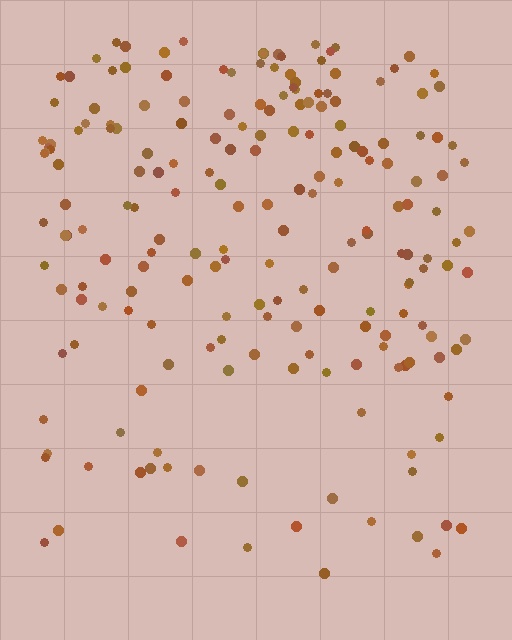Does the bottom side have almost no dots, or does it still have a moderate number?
Still a moderate number, just noticeably fewer than the top.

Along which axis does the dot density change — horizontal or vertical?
Vertical.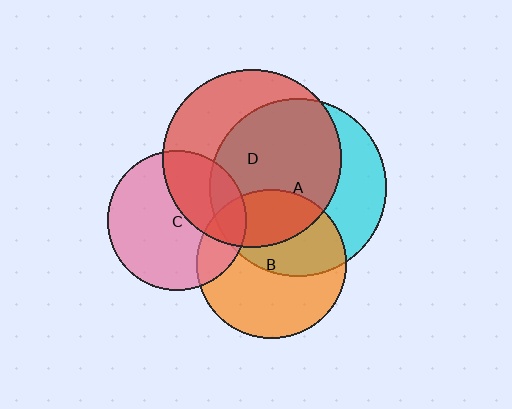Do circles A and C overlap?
Yes.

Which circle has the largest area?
Circle D (red).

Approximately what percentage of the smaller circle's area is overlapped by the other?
Approximately 15%.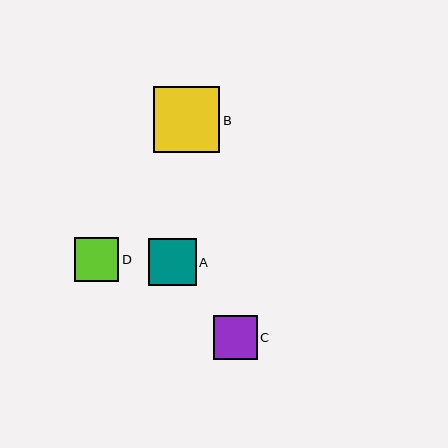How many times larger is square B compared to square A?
Square B is approximately 1.4 times the size of square A.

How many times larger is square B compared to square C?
Square B is approximately 1.5 times the size of square C.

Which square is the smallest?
Square C is the smallest with a size of approximately 43 pixels.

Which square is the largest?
Square B is the largest with a size of approximately 66 pixels.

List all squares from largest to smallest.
From largest to smallest: B, A, D, C.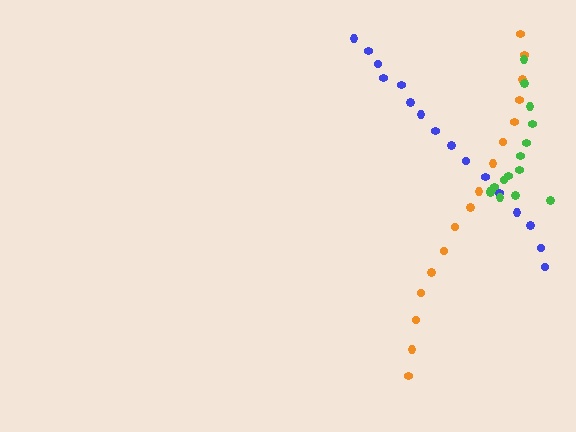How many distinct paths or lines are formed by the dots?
There are 3 distinct paths.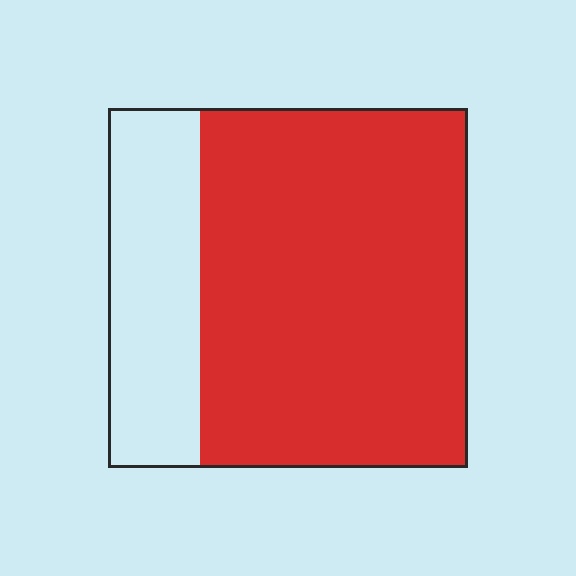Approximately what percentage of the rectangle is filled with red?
Approximately 75%.